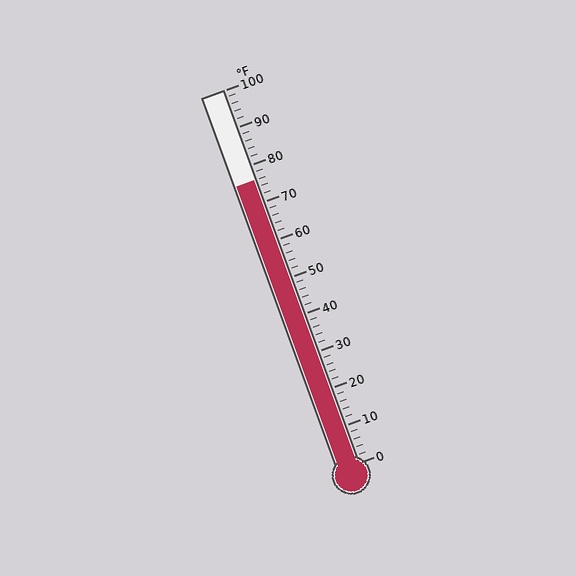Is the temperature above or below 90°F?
The temperature is below 90°F.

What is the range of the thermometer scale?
The thermometer scale ranges from 0°F to 100°F.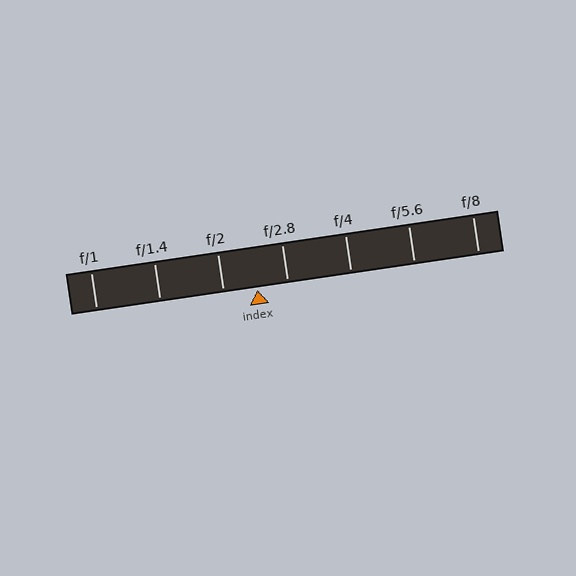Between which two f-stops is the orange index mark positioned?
The index mark is between f/2 and f/2.8.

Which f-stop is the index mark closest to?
The index mark is closest to f/2.8.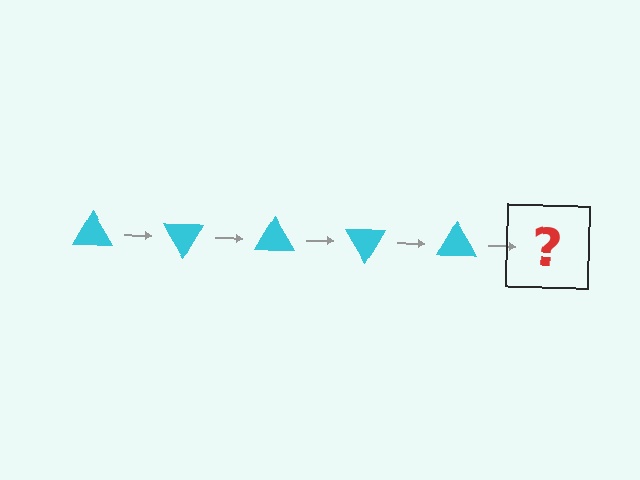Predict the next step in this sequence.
The next step is a cyan triangle rotated 300 degrees.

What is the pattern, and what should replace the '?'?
The pattern is that the triangle rotates 60 degrees each step. The '?' should be a cyan triangle rotated 300 degrees.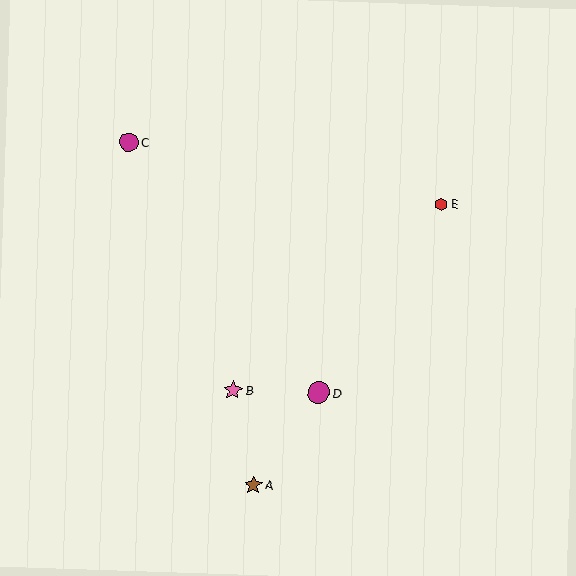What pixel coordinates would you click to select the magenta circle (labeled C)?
Click at (129, 142) to select the magenta circle C.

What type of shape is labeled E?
Shape E is a red hexagon.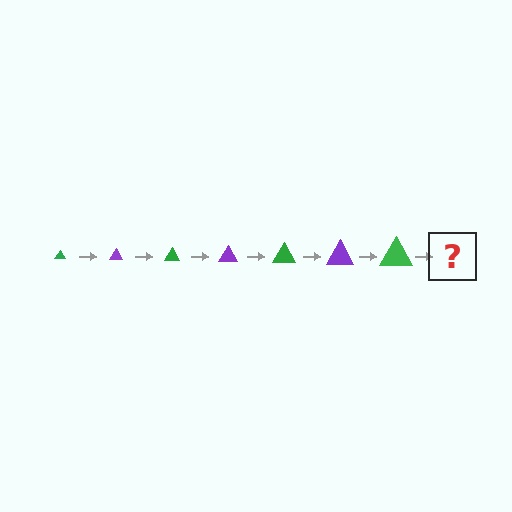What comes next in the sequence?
The next element should be a purple triangle, larger than the previous one.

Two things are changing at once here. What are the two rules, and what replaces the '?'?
The two rules are that the triangle grows larger each step and the color cycles through green and purple. The '?' should be a purple triangle, larger than the previous one.